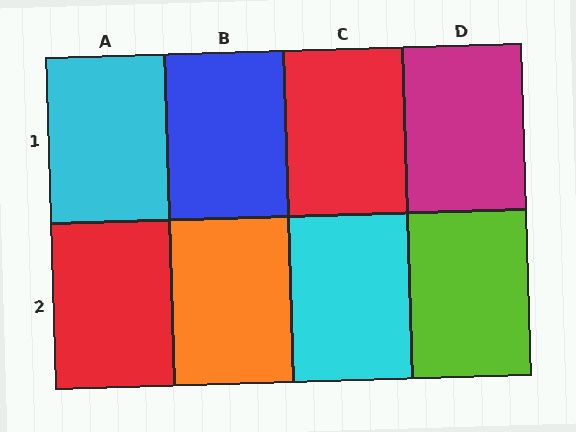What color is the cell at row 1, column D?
Magenta.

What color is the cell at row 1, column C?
Red.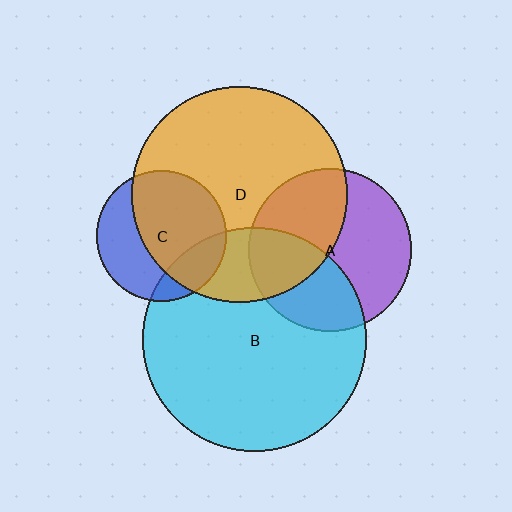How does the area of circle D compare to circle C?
Approximately 2.7 times.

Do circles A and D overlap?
Yes.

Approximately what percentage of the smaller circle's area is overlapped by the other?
Approximately 45%.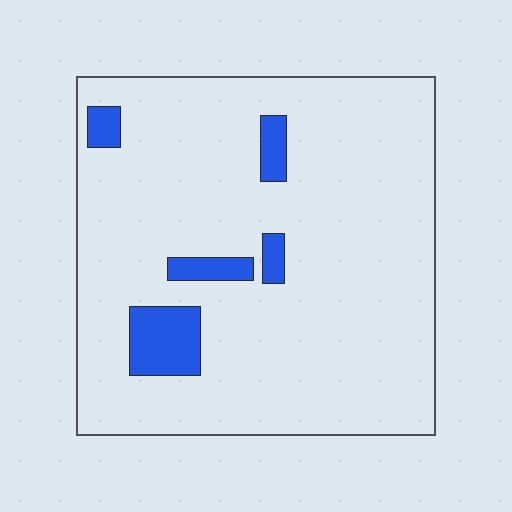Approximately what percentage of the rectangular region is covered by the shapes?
Approximately 10%.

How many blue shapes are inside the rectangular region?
5.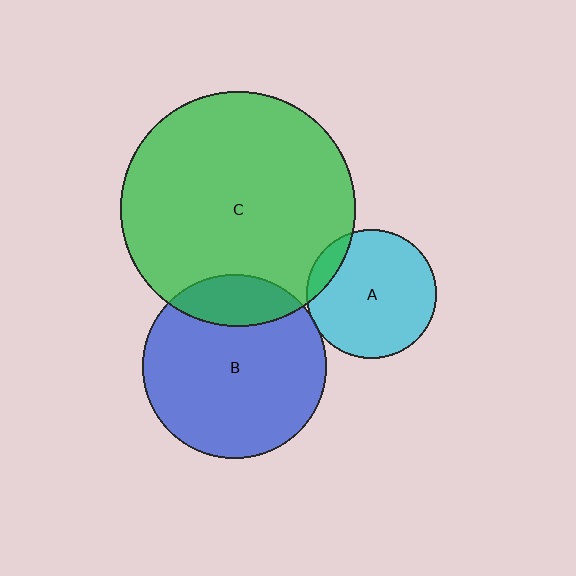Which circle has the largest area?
Circle C (green).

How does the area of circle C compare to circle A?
Approximately 3.3 times.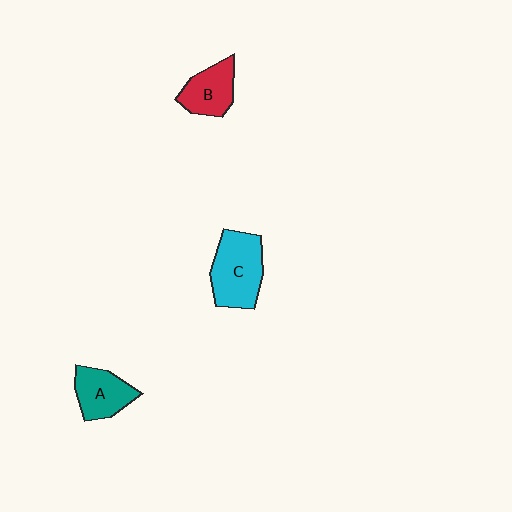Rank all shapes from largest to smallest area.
From largest to smallest: C (cyan), A (teal), B (red).